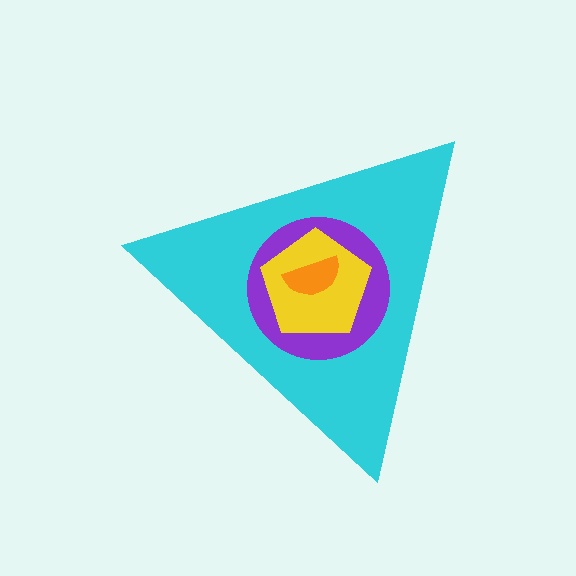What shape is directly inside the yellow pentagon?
The orange semicircle.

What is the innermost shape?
The orange semicircle.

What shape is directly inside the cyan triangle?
The purple circle.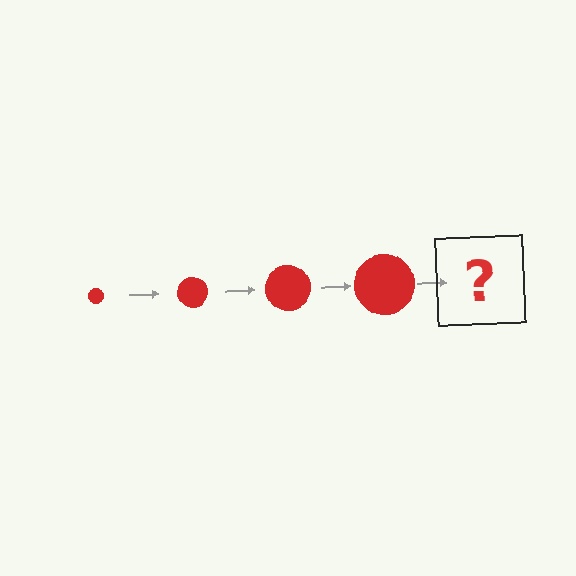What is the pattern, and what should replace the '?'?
The pattern is that the circle gets progressively larger each step. The '?' should be a red circle, larger than the previous one.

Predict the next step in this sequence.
The next step is a red circle, larger than the previous one.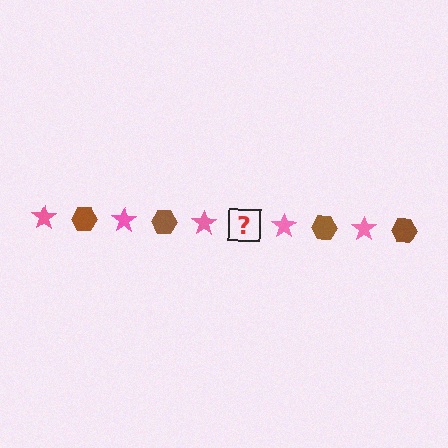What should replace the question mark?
The question mark should be replaced with a brown hexagon.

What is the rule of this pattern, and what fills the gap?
The rule is that the pattern alternates between pink star and brown hexagon. The gap should be filled with a brown hexagon.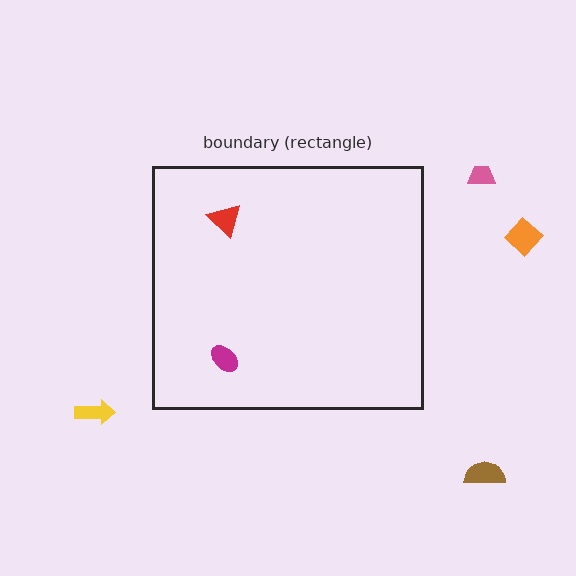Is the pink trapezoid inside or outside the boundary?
Outside.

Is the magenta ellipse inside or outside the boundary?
Inside.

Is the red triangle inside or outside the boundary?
Inside.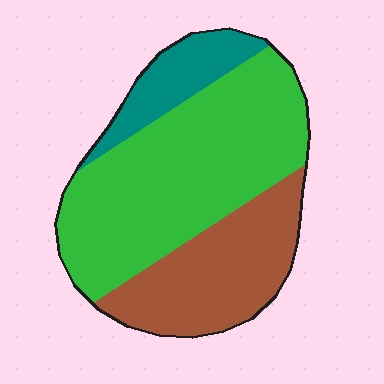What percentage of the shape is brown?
Brown takes up about one third (1/3) of the shape.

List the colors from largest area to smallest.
From largest to smallest: green, brown, teal.